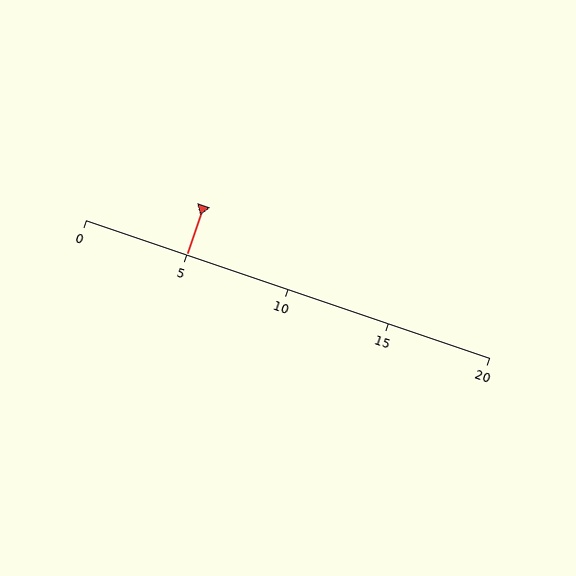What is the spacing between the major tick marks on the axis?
The major ticks are spaced 5 apart.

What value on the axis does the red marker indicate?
The marker indicates approximately 5.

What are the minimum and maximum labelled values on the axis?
The axis runs from 0 to 20.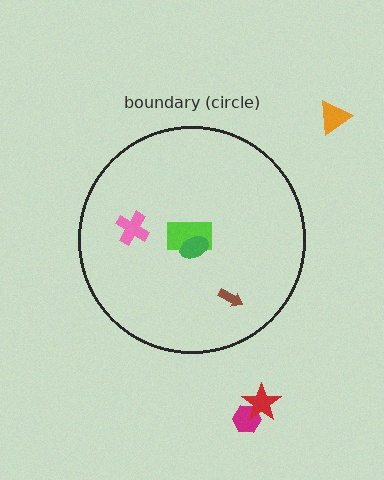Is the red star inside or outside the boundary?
Outside.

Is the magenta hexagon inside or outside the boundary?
Outside.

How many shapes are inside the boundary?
4 inside, 3 outside.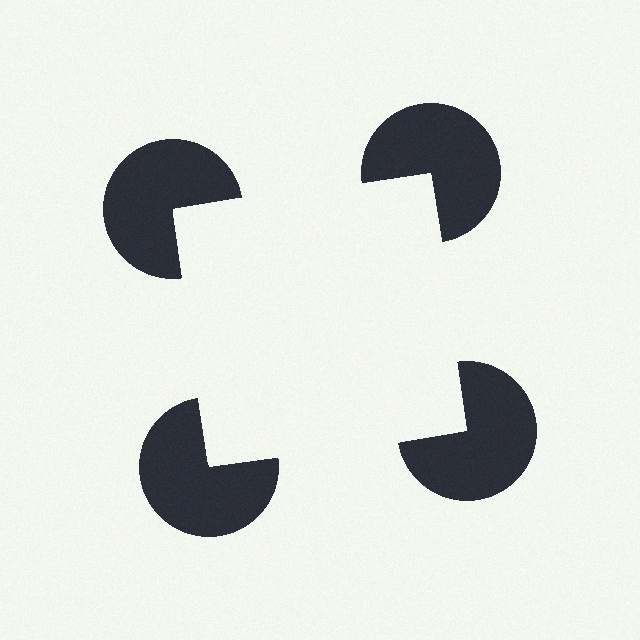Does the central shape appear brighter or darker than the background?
It typically appears slightly brighter than the background, even though no actual brightness change is drawn.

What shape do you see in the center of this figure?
An illusory square — its edges are inferred from the aligned wedge cuts in the pac-man discs, not physically drawn.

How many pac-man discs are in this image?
There are 4 — one at each vertex of the illusory square.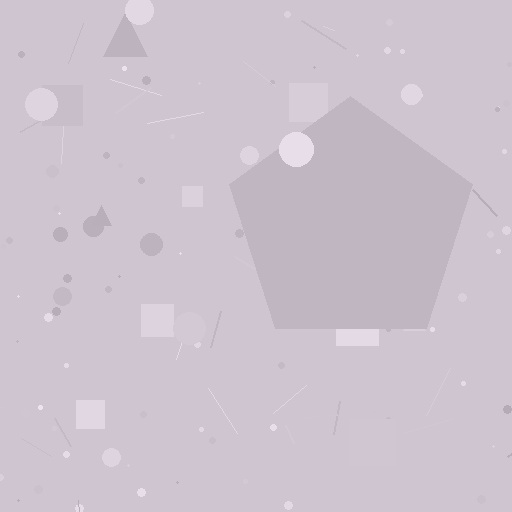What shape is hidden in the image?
A pentagon is hidden in the image.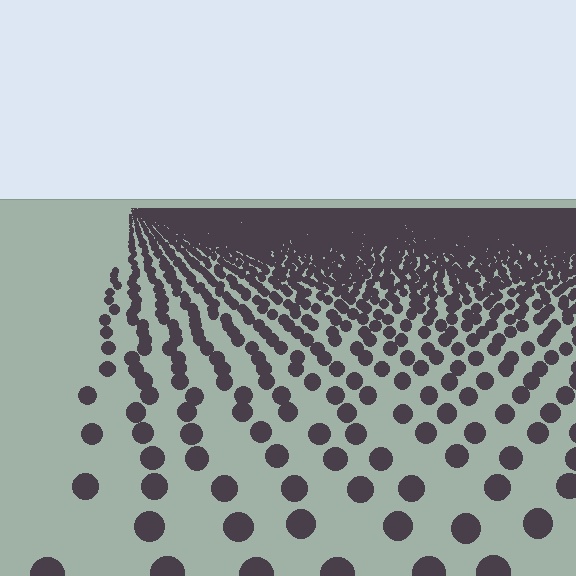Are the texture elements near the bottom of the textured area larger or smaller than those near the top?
Larger. Near the bottom, elements are closer to the viewer and appear at a bigger on-screen size.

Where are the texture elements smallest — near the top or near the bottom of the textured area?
Near the top.